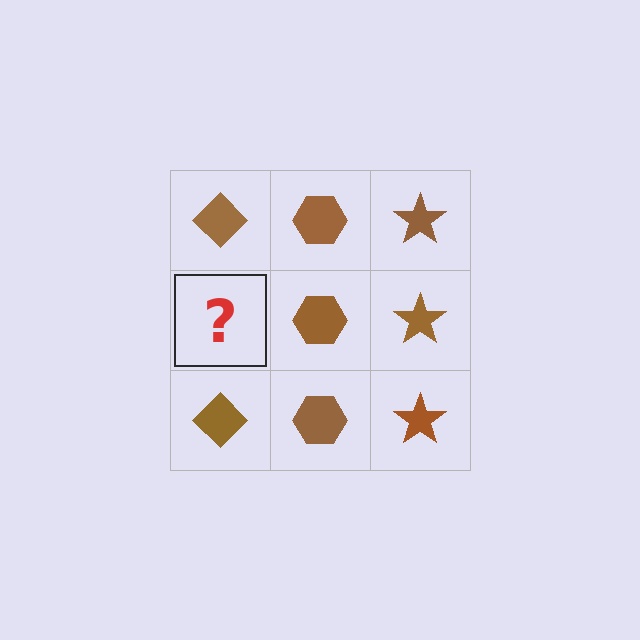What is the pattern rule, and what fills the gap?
The rule is that each column has a consistent shape. The gap should be filled with a brown diamond.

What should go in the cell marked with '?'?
The missing cell should contain a brown diamond.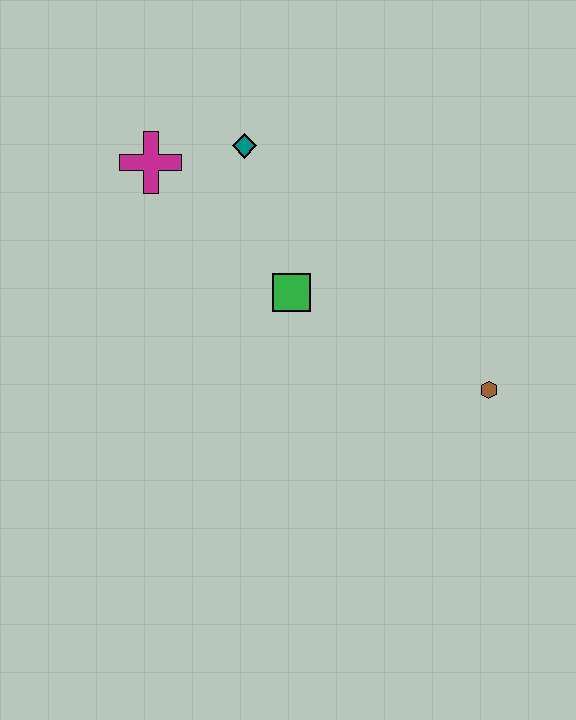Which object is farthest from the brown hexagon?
The magenta cross is farthest from the brown hexagon.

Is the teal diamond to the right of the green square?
No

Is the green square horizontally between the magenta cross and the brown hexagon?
Yes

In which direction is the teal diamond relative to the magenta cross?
The teal diamond is to the right of the magenta cross.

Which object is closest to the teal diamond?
The magenta cross is closest to the teal diamond.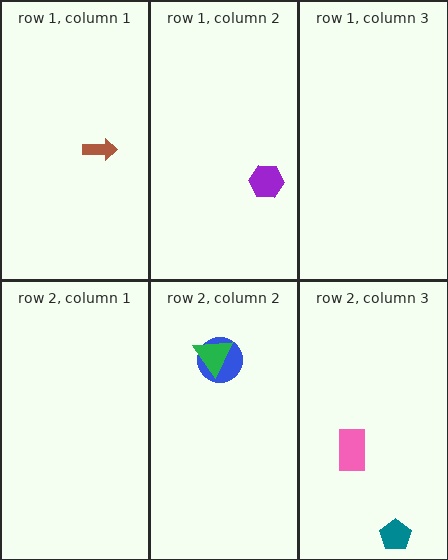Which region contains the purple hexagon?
The row 1, column 2 region.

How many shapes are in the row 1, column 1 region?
1.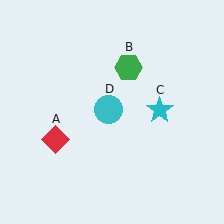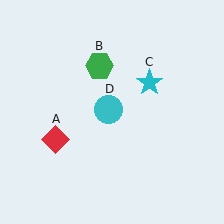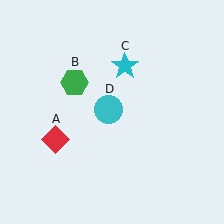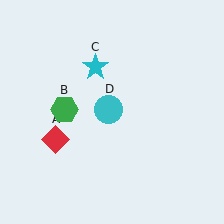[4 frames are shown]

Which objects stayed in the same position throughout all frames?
Red diamond (object A) and cyan circle (object D) remained stationary.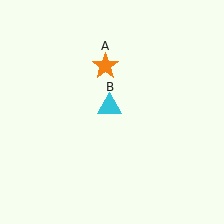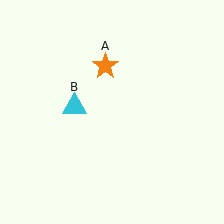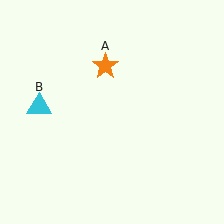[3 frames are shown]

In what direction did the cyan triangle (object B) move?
The cyan triangle (object B) moved left.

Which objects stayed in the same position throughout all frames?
Orange star (object A) remained stationary.